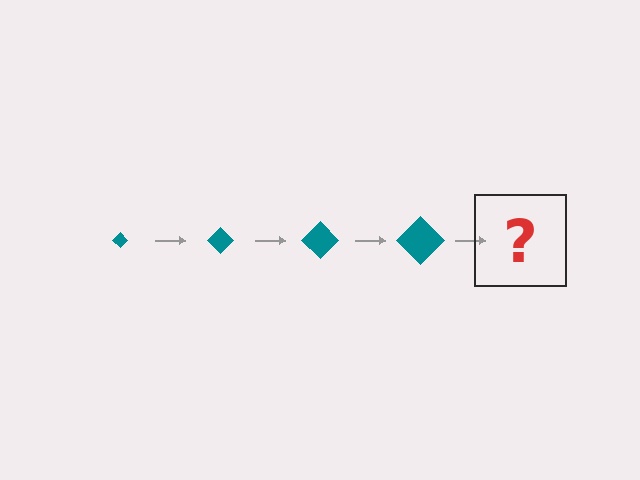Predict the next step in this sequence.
The next step is a teal diamond, larger than the previous one.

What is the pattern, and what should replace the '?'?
The pattern is that the diamond gets progressively larger each step. The '?' should be a teal diamond, larger than the previous one.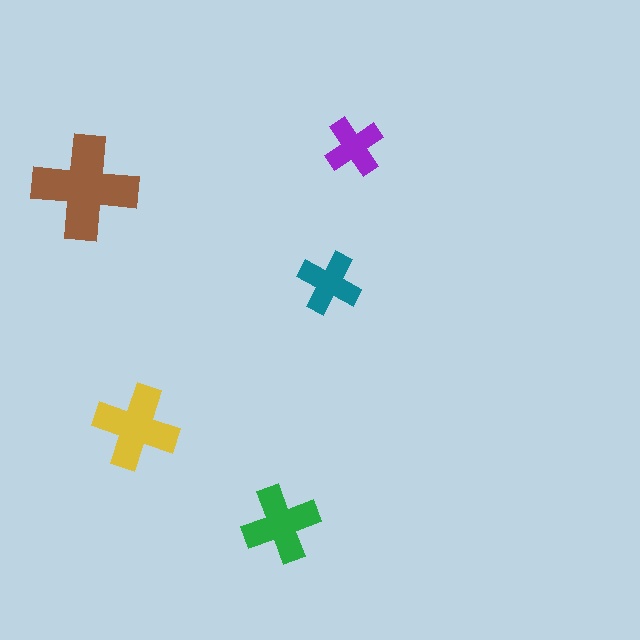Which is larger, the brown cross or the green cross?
The brown one.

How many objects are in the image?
There are 5 objects in the image.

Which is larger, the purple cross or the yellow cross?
The yellow one.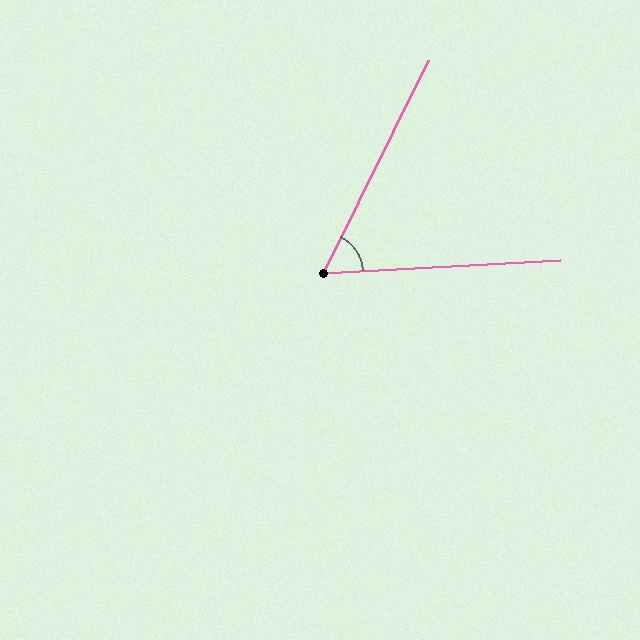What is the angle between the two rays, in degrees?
Approximately 61 degrees.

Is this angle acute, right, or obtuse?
It is acute.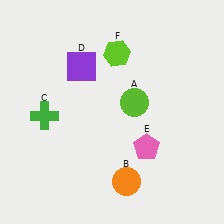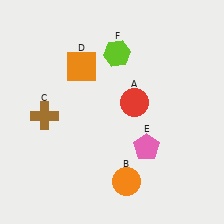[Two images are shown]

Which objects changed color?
A changed from lime to red. C changed from green to brown. D changed from purple to orange.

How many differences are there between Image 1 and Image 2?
There are 3 differences between the two images.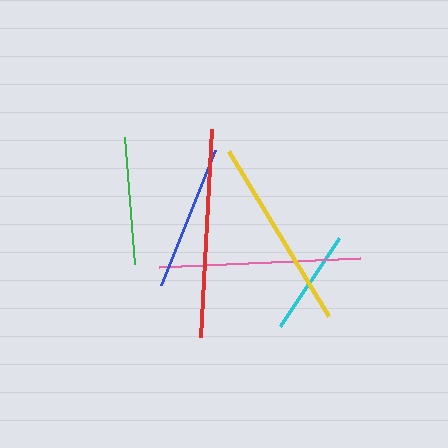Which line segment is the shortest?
The cyan line is the shortest at approximately 106 pixels.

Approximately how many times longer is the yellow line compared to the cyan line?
The yellow line is approximately 1.8 times the length of the cyan line.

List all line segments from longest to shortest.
From longest to shortest: red, pink, yellow, blue, green, cyan.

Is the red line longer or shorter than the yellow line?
The red line is longer than the yellow line.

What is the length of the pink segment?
The pink segment is approximately 201 pixels long.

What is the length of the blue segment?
The blue segment is approximately 146 pixels long.